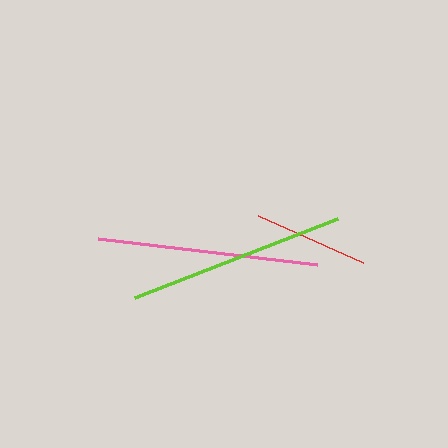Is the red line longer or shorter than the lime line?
The lime line is longer than the red line.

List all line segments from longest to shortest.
From longest to shortest: pink, lime, red.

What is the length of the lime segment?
The lime segment is approximately 218 pixels long.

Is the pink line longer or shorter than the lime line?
The pink line is longer than the lime line.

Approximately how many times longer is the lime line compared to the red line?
The lime line is approximately 1.9 times the length of the red line.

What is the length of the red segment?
The red segment is approximately 115 pixels long.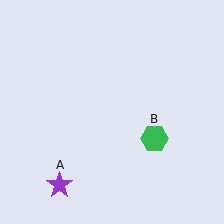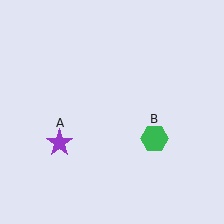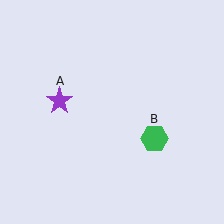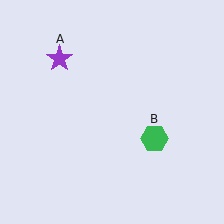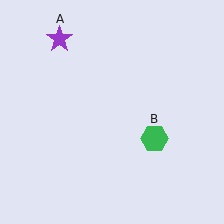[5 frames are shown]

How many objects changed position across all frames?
1 object changed position: purple star (object A).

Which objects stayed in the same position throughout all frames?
Green hexagon (object B) remained stationary.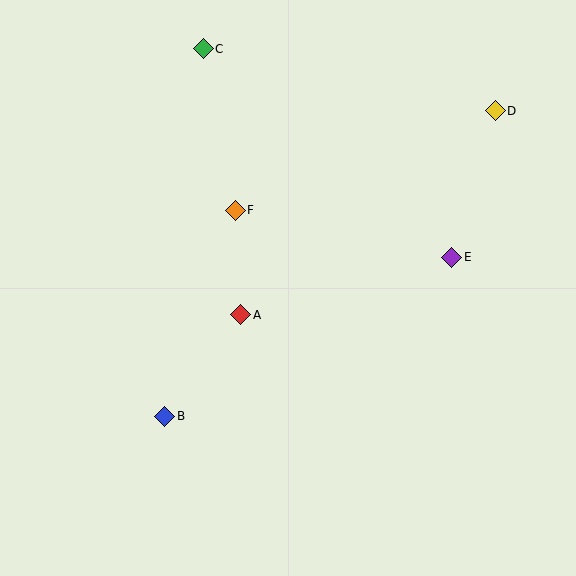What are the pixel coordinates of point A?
Point A is at (241, 315).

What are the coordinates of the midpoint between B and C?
The midpoint between B and C is at (184, 233).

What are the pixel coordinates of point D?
Point D is at (495, 111).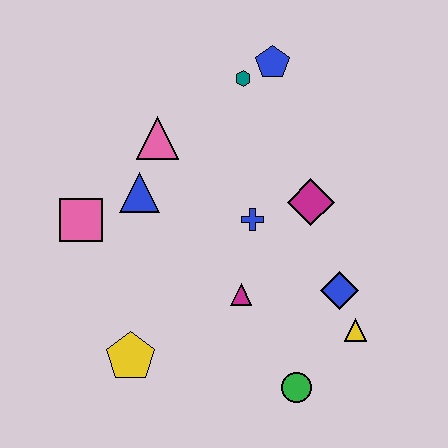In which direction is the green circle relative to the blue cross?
The green circle is below the blue cross.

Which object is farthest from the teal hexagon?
The green circle is farthest from the teal hexagon.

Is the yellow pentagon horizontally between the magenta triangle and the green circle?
No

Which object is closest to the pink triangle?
The blue triangle is closest to the pink triangle.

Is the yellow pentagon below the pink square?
Yes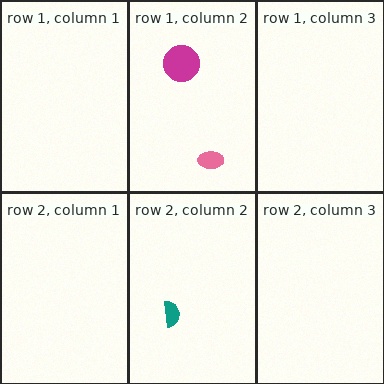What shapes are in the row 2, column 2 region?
The teal semicircle.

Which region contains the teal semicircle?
The row 2, column 2 region.